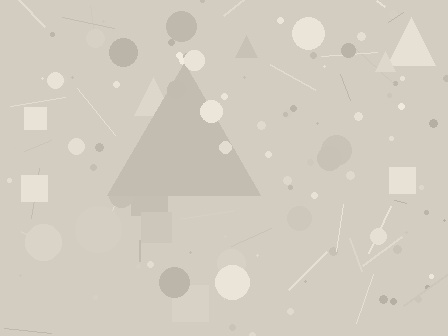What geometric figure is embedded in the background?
A triangle is embedded in the background.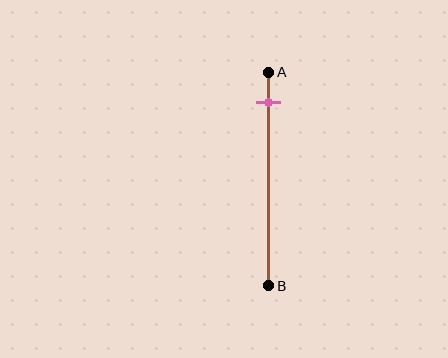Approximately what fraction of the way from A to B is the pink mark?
The pink mark is approximately 15% of the way from A to B.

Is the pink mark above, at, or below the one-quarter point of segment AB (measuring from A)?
The pink mark is above the one-quarter point of segment AB.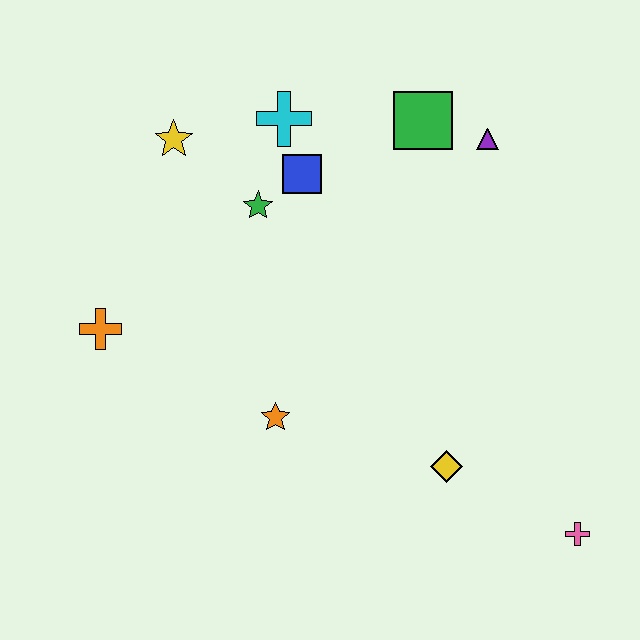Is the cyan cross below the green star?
No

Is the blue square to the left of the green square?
Yes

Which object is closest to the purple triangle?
The green square is closest to the purple triangle.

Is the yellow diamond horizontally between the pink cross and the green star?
Yes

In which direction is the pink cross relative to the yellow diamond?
The pink cross is to the right of the yellow diamond.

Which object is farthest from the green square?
The pink cross is farthest from the green square.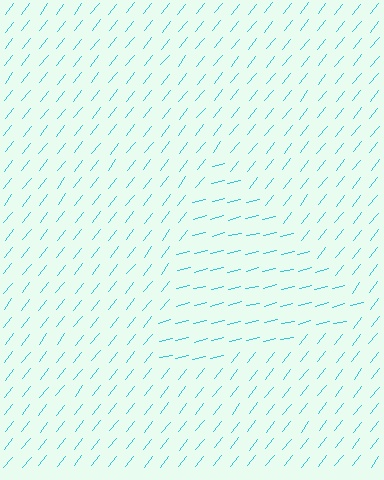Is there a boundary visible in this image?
Yes, there is a texture boundary formed by a change in line orientation.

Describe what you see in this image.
The image is filled with small cyan line segments. A triangle region in the image has lines oriented differently from the surrounding lines, creating a visible texture boundary.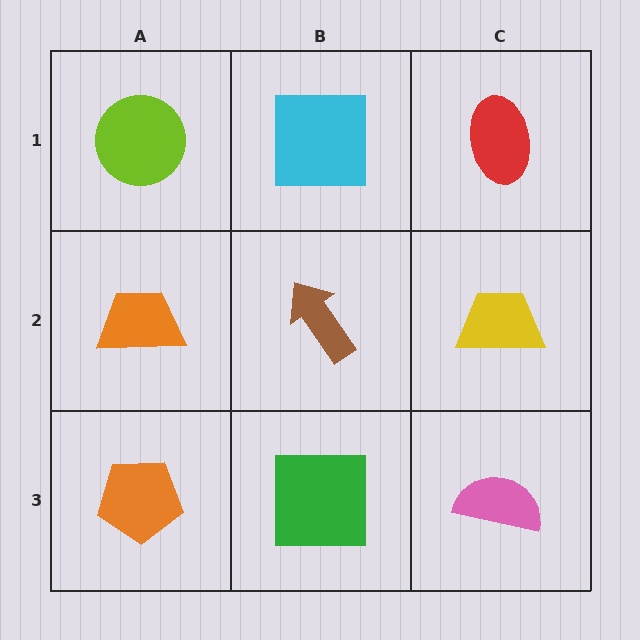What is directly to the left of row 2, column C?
A brown arrow.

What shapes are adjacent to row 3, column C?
A yellow trapezoid (row 2, column C), a green square (row 3, column B).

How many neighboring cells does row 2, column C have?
3.